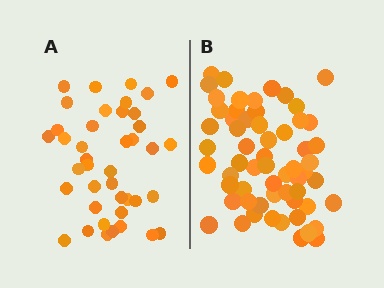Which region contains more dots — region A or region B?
Region B (the right region) has more dots.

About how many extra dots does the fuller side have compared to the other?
Region B has approximately 20 more dots than region A.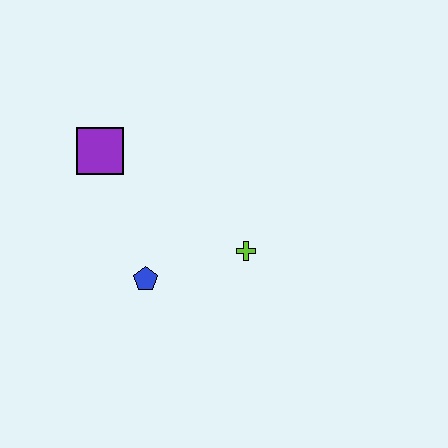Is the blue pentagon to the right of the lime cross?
No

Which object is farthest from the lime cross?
The purple square is farthest from the lime cross.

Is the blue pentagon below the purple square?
Yes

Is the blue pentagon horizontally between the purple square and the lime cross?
Yes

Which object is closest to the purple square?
The blue pentagon is closest to the purple square.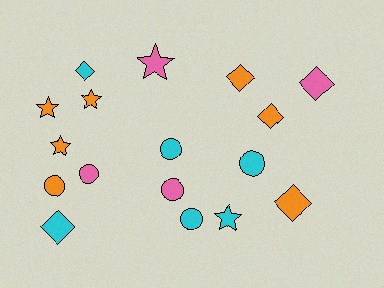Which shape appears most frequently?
Diamond, with 6 objects.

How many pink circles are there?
There are 2 pink circles.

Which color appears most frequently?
Orange, with 7 objects.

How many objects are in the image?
There are 17 objects.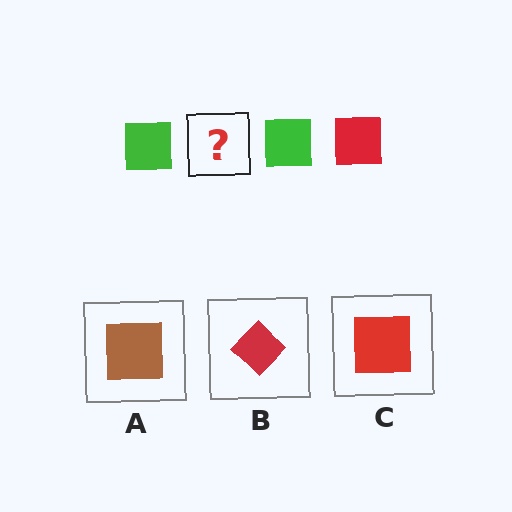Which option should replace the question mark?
Option C.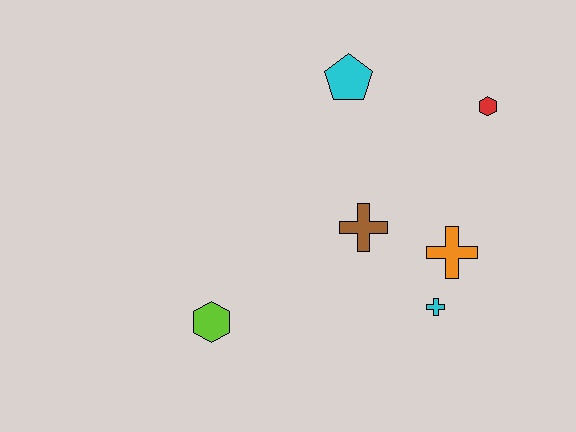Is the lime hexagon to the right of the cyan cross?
No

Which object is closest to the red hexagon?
The cyan pentagon is closest to the red hexagon.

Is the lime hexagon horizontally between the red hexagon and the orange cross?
No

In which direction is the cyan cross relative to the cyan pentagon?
The cyan cross is below the cyan pentagon.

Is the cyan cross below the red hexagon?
Yes